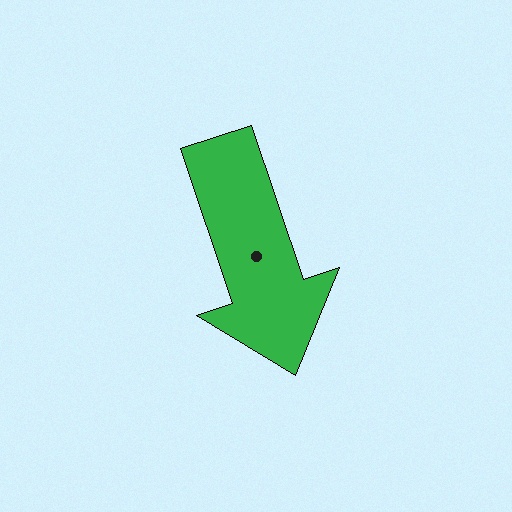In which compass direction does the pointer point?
South.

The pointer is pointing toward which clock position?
Roughly 5 o'clock.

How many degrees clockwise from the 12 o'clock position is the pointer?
Approximately 162 degrees.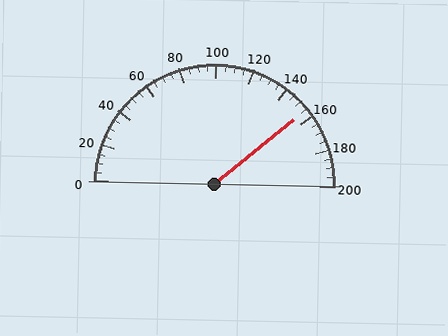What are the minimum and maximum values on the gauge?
The gauge ranges from 0 to 200.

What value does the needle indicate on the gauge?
The needle indicates approximately 155.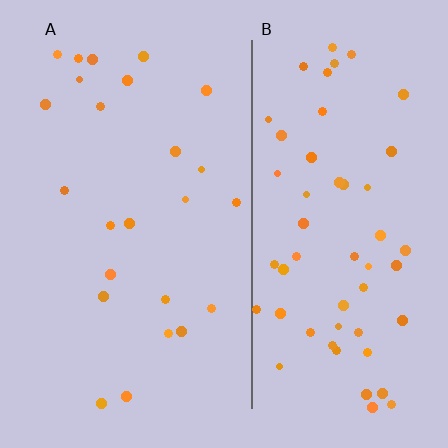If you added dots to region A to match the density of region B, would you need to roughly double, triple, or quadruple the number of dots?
Approximately double.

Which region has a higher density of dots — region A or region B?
B (the right).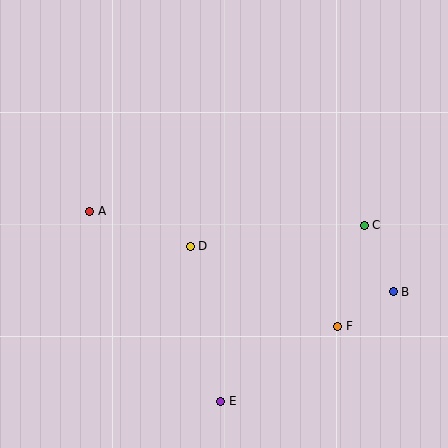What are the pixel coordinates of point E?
Point E is at (221, 401).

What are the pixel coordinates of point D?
Point D is at (190, 246).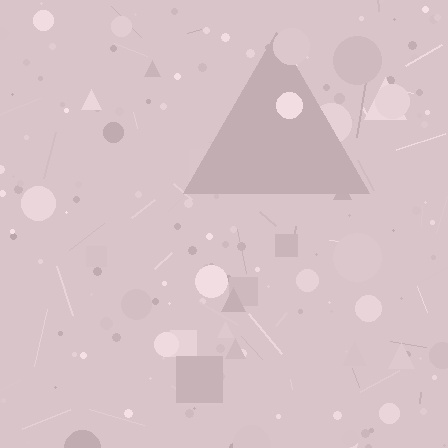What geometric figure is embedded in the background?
A triangle is embedded in the background.